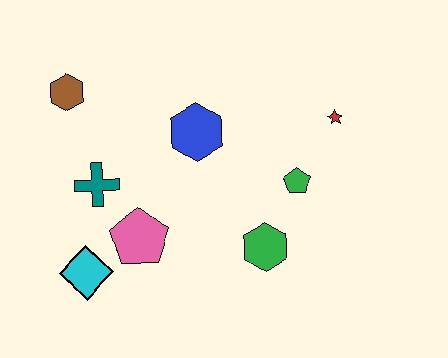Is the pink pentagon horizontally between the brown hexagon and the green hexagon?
Yes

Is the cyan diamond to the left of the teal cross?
Yes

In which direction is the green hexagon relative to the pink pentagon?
The green hexagon is to the right of the pink pentagon.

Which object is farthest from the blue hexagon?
The cyan diamond is farthest from the blue hexagon.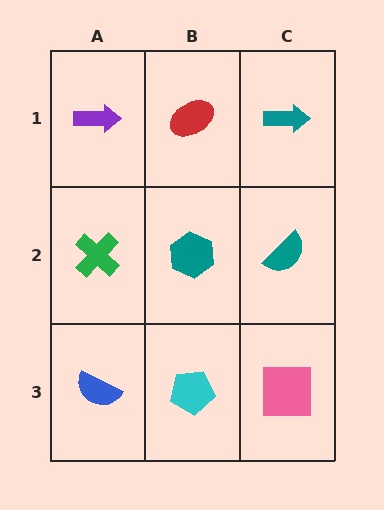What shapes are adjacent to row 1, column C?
A teal semicircle (row 2, column C), a red ellipse (row 1, column B).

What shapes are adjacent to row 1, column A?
A green cross (row 2, column A), a red ellipse (row 1, column B).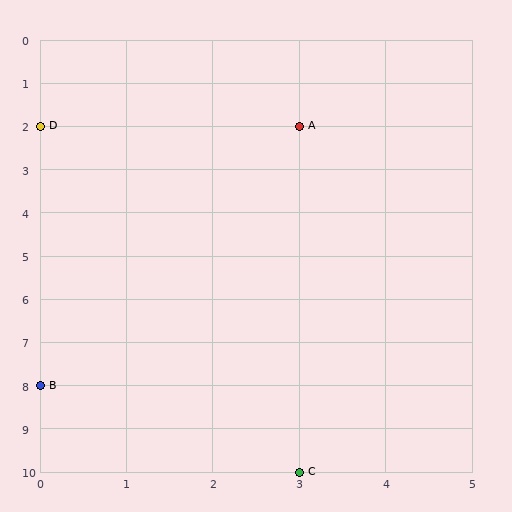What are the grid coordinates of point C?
Point C is at grid coordinates (3, 10).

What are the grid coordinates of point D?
Point D is at grid coordinates (0, 2).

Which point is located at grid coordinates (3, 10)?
Point C is at (3, 10).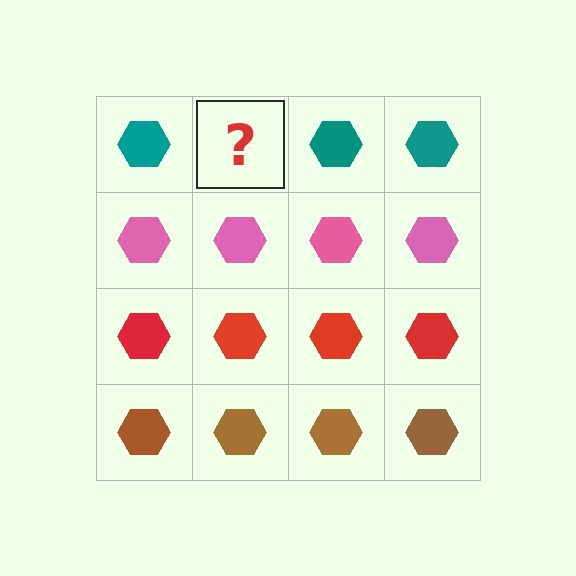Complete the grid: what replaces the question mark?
The question mark should be replaced with a teal hexagon.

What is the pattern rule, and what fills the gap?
The rule is that each row has a consistent color. The gap should be filled with a teal hexagon.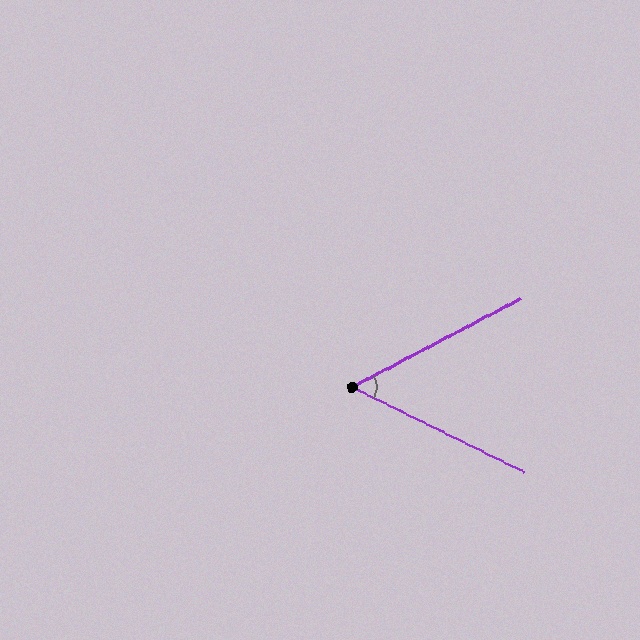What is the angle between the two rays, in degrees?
Approximately 54 degrees.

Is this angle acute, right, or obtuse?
It is acute.